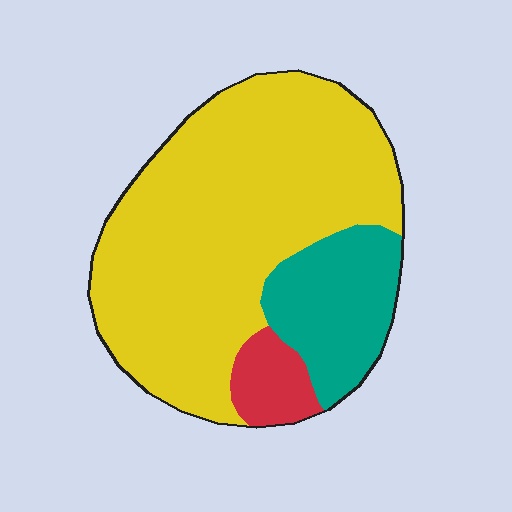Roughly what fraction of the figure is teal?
Teal takes up about one fifth (1/5) of the figure.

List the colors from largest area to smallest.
From largest to smallest: yellow, teal, red.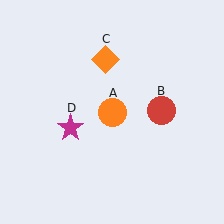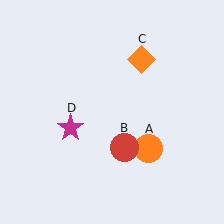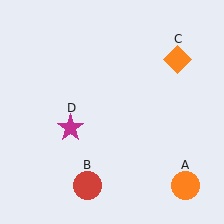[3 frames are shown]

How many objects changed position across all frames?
3 objects changed position: orange circle (object A), red circle (object B), orange diamond (object C).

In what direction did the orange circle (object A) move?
The orange circle (object A) moved down and to the right.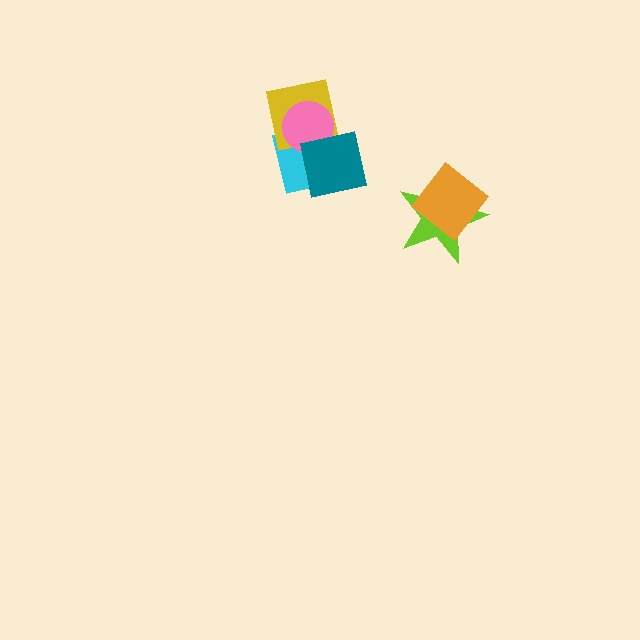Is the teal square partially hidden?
No, no other shape covers it.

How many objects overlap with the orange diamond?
1 object overlaps with the orange diamond.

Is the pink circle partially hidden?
Yes, it is partially covered by another shape.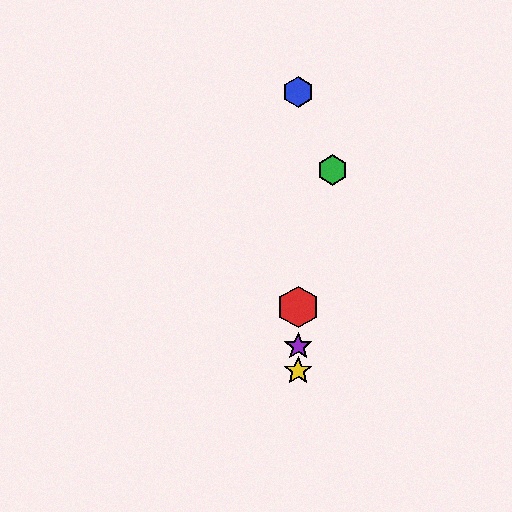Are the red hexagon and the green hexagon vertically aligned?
No, the red hexagon is at x≈298 and the green hexagon is at x≈333.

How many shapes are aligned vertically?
4 shapes (the red hexagon, the blue hexagon, the yellow star, the purple star) are aligned vertically.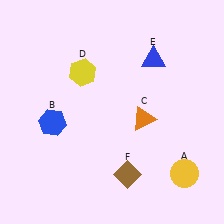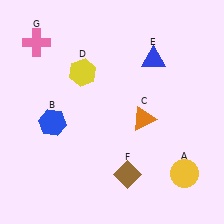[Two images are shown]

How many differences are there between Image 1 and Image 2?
There is 1 difference between the two images.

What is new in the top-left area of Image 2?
A pink cross (G) was added in the top-left area of Image 2.